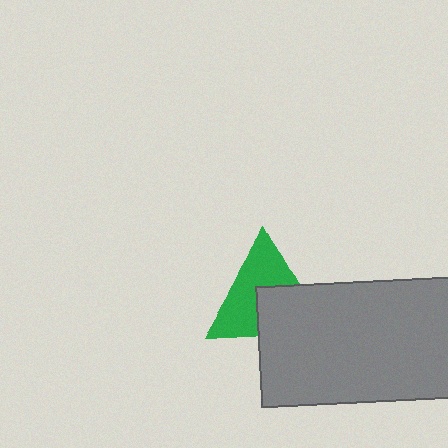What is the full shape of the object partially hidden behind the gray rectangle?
The partially hidden object is a green triangle.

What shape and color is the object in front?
The object in front is a gray rectangle.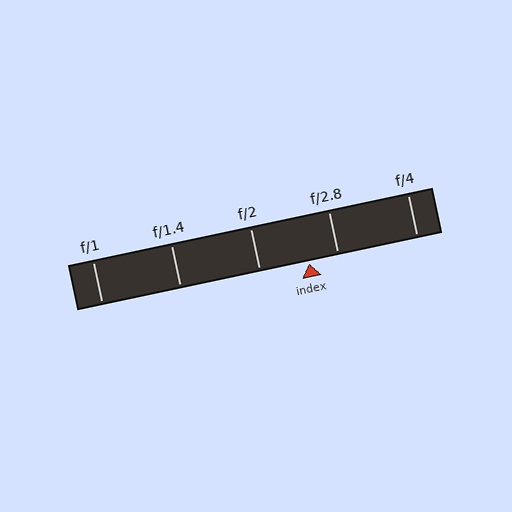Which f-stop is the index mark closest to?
The index mark is closest to f/2.8.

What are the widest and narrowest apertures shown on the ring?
The widest aperture shown is f/1 and the narrowest is f/4.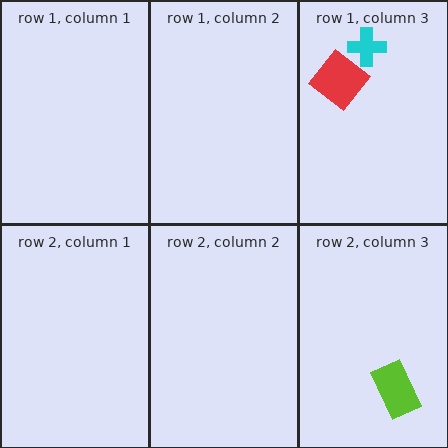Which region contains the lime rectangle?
The row 2, column 3 region.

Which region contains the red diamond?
The row 1, column 3 region.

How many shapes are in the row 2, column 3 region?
1.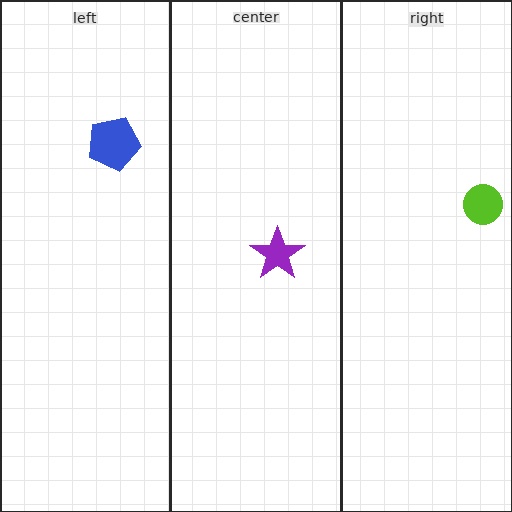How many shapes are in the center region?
1.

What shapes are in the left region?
The blue pentagon.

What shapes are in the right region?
The lime circle.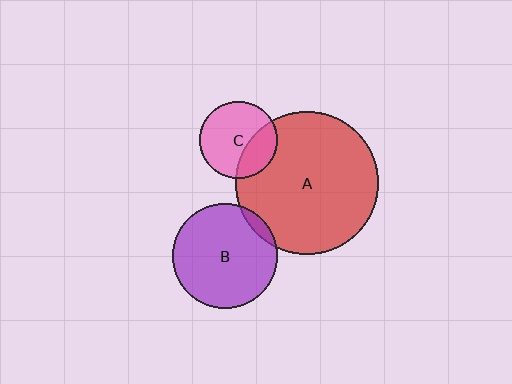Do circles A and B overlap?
Yes.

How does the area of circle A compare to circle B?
Approximately 1.9 times.